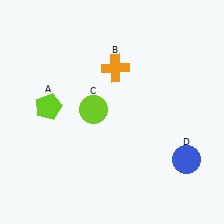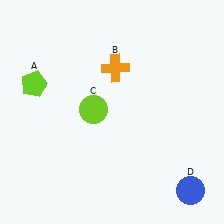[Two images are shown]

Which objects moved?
The objects that moved are: the lime pentagon (A), the blue circle (D).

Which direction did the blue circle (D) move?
The blue circle (D) moved down.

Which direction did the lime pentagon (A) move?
The lime pentagon (A) moved up.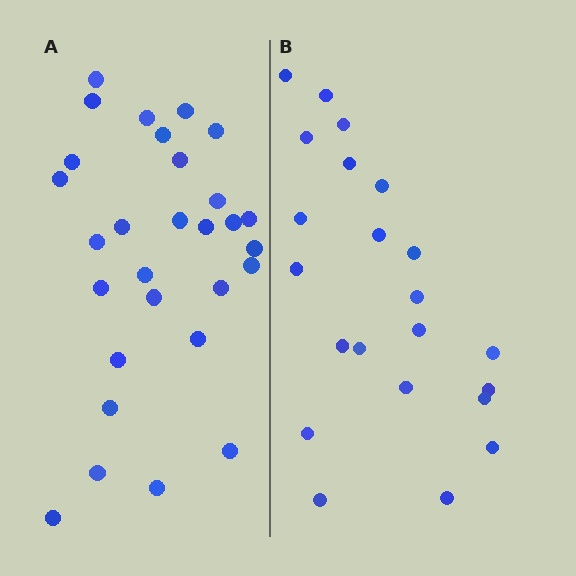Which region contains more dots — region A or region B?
Region A (the left region) has more dots.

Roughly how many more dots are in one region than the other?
Region A has roughly 8 or so more dots than region B.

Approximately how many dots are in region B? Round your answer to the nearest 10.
About 20 dots. (The exact count is 22, which rounds to 20.)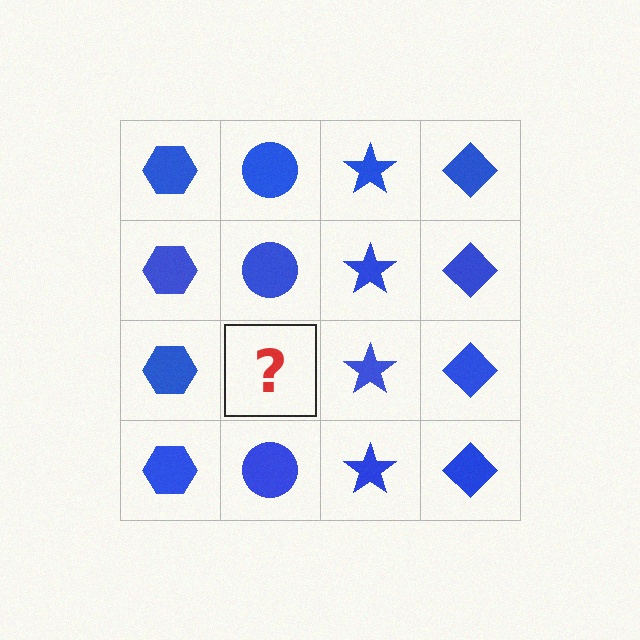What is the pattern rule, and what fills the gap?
The rule is that each column has a consistent shape. The gap should be filled with a blue circle.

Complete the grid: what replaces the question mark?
The question mark should be replaced with a blue circle.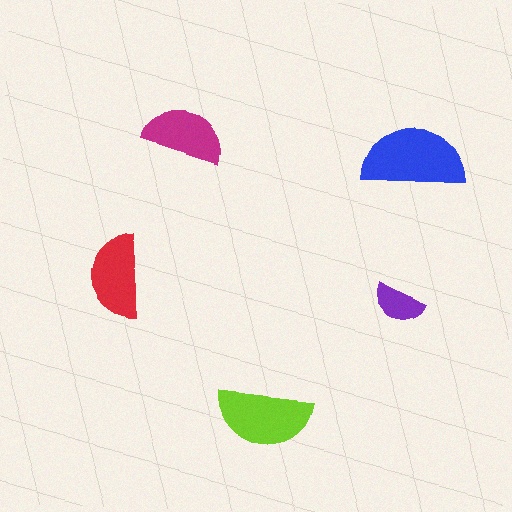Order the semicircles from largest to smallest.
the blue one, the lime one, the red one, the magenta one, the purple one.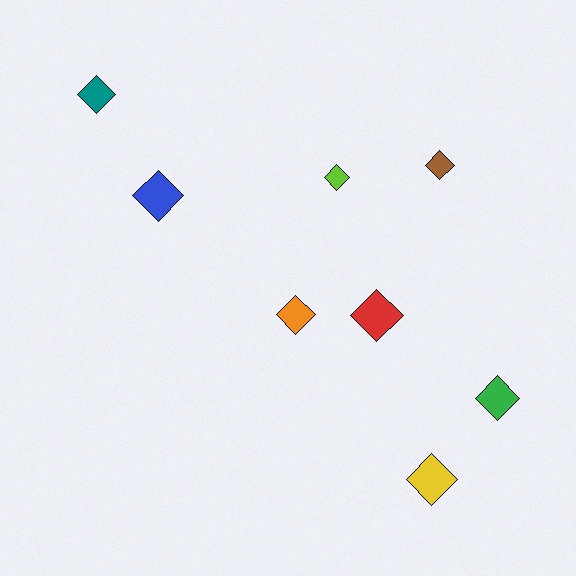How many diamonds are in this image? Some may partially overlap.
There are 8 diamonds.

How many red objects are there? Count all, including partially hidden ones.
There is 1 red object.